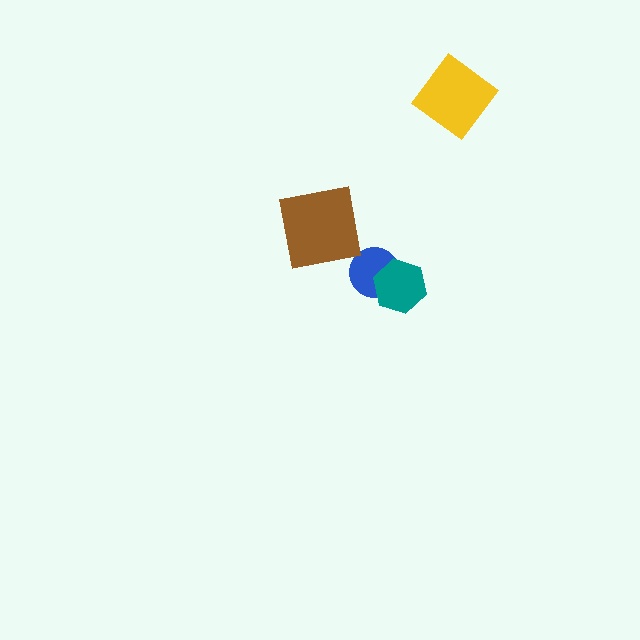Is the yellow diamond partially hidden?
No, no other shape covers it.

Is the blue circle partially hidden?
Yes, it is partially covered by another shape.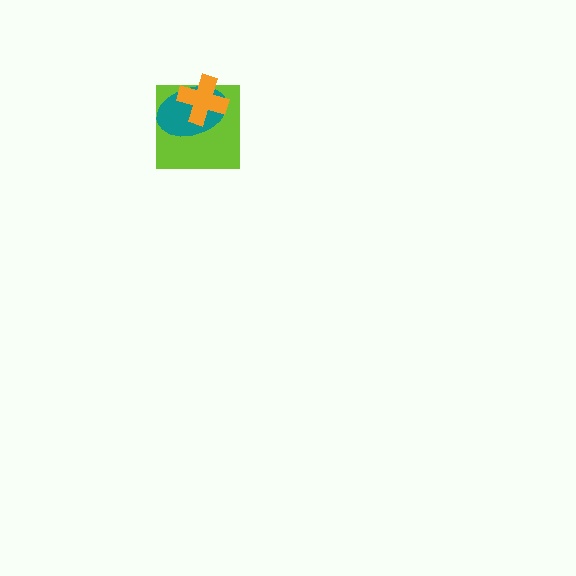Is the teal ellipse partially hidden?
Yes, it is partially covered by another shape.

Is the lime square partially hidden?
Yes, it is partially covered by another shape.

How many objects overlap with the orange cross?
2 objects overlap with the orange cross.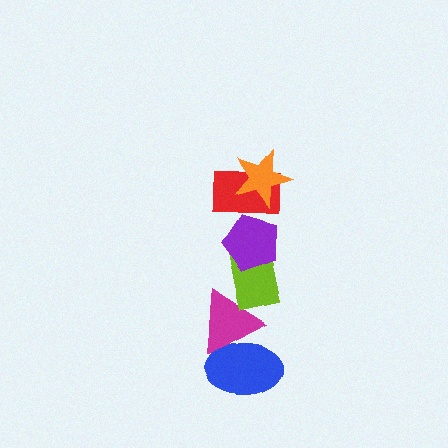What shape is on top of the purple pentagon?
The red rectangle is on top of the purple pentagon.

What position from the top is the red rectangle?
The red rectangle is 2nd from the top.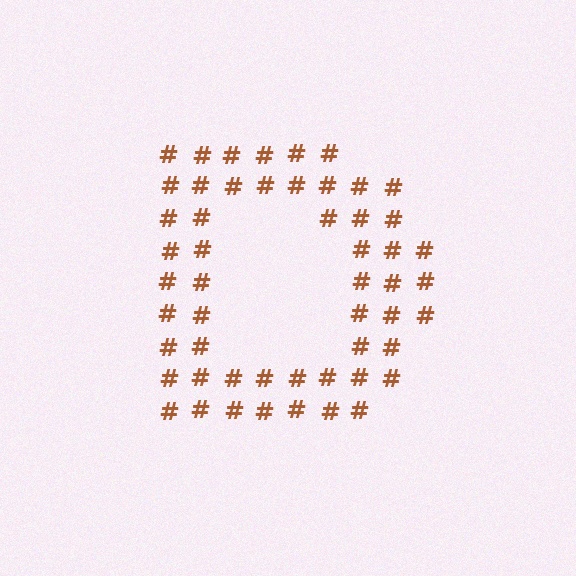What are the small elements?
The small elements are hash symbols.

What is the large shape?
The large shape is the letter D.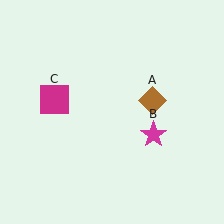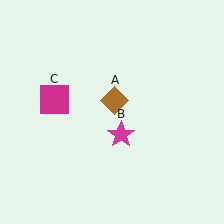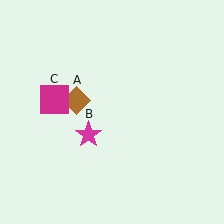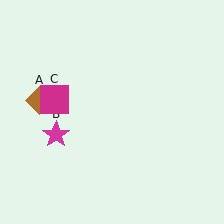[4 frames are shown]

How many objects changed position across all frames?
2 objects changed position: brown diamond (object A), magenta star (object B).